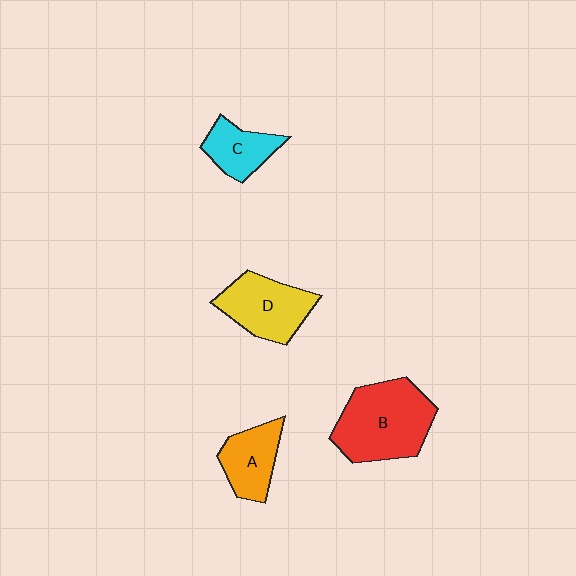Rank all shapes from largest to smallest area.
From largest to smallest: B (red), D (yellow), A (orange), C (cyan).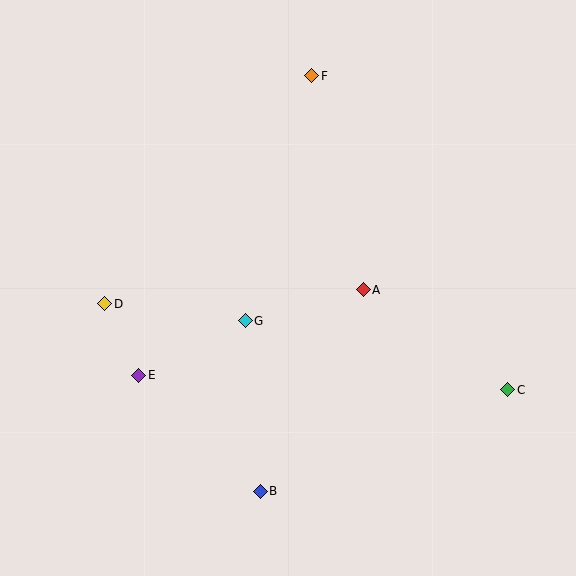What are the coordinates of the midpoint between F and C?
The midpoint between F and C is at (410, 233).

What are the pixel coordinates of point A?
Point A is at (363, 290).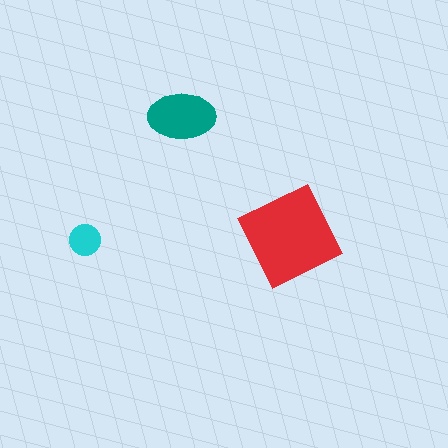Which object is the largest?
The red square.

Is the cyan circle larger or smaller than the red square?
Smaller.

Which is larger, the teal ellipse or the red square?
The red square.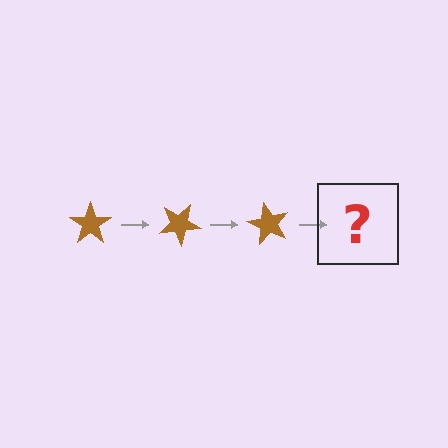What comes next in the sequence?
The next element should be a brown star rotated 90 degrees.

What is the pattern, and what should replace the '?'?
The pattern is that the star rotates 30 degrees each step. The '?' should be a brown star rotated 90 degrees.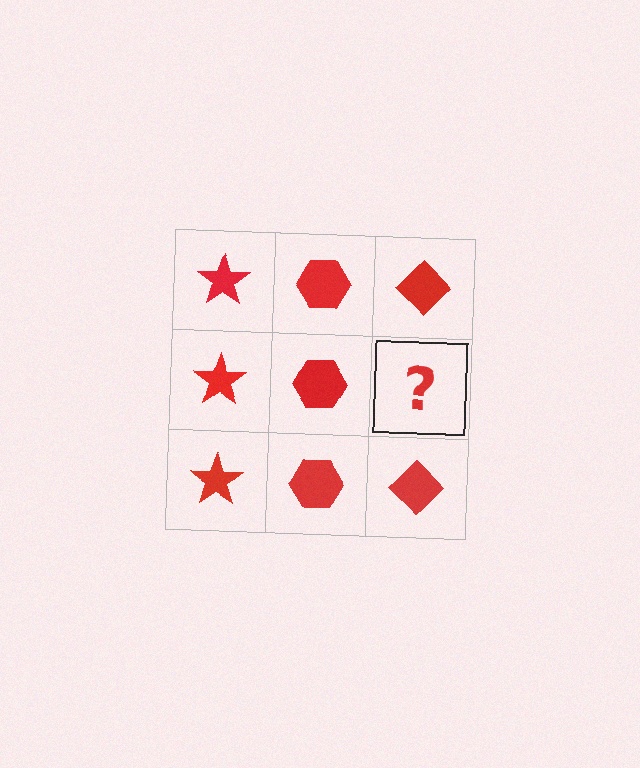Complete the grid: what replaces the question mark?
The question mark should be replaced with a red diamond.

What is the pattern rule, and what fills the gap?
The rule is that each column has a consistent shape. The gap should be filled with a red diamond.